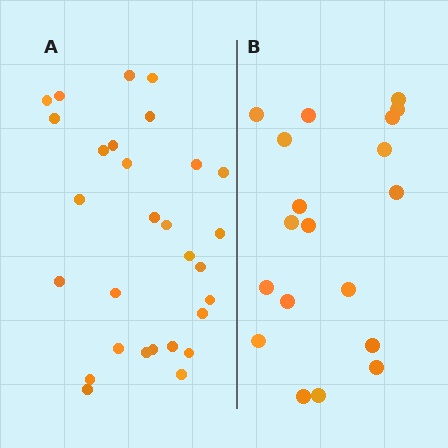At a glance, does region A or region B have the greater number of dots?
Region A (the left region) has more dots.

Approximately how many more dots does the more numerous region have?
Region A has roughly 10 or so more dots than region B.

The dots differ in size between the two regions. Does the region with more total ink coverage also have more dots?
No. Region B has more total ink coverage because its dots are larger, but region A actually contains more individual dots. Total area can be misleading — the number of items is what matters here.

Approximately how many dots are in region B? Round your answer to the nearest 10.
About 20 dots. (The exact count is 19, which rounds to 20.)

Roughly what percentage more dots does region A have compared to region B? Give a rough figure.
About 55% more.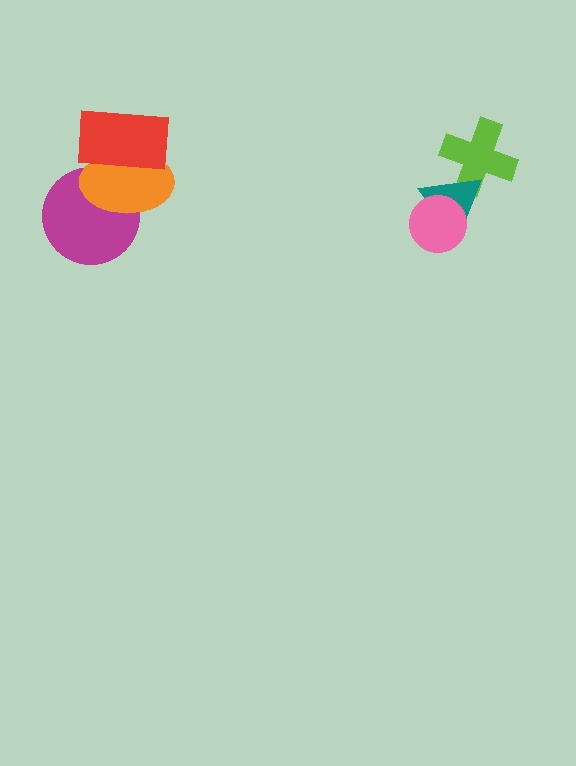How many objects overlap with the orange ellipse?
2 objects overlap with the orange ellipse.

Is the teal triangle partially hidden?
Yes, it is partially covered by another shape.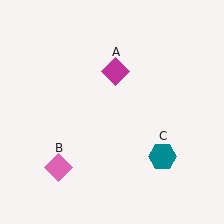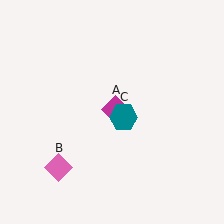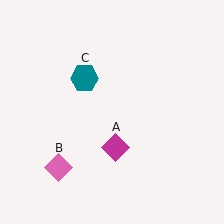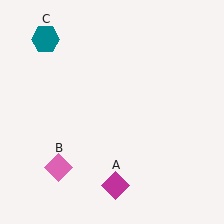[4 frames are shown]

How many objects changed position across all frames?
2 objects changed position: magenta diamond (object A), teal hexagon (object C).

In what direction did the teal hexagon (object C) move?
The teal hexagon (object C) moved up and to the left.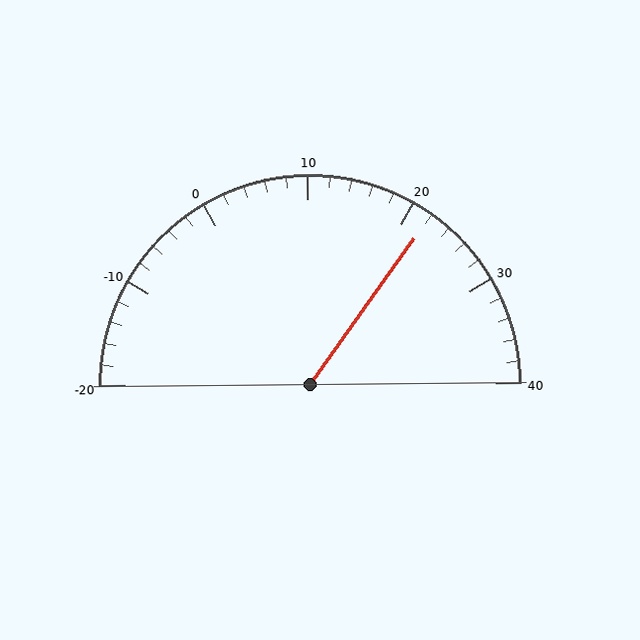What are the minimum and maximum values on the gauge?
The gauge ranges from -20 to 40.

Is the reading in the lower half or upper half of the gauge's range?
The reading is in the upper half of the range (-20 to 40).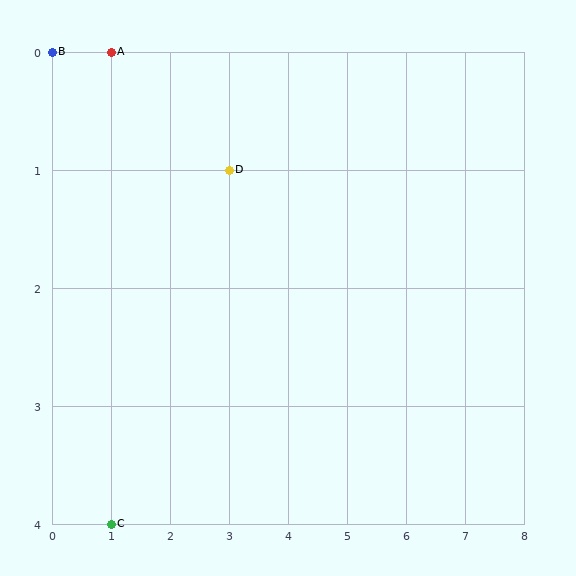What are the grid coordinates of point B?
Point B is at grid coordinates (0, 0).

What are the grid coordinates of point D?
Point D is at grid coordinates (3, 1).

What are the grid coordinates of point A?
Point A is at grid coordinates (1, 0).